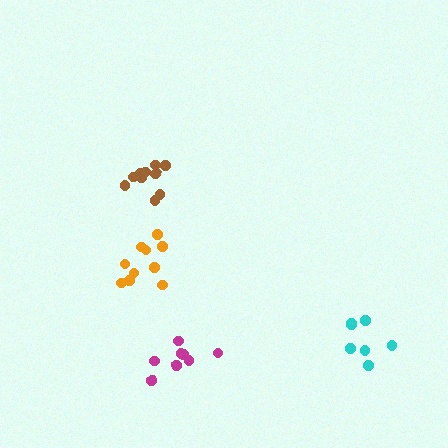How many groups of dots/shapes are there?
There are 4 groups.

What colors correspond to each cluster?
The clusters are colored: orange, cyan, brown, magenta.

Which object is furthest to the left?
The brown cluster is leftmost.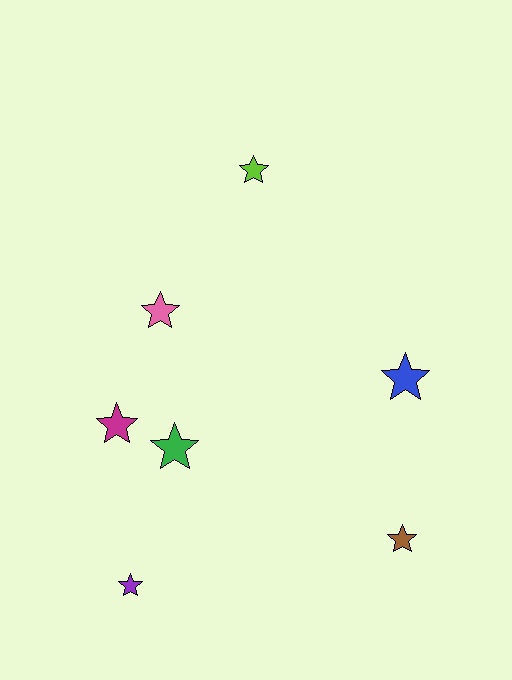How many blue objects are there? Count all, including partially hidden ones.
There is 1 blue object.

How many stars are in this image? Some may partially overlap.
There are 7 stars.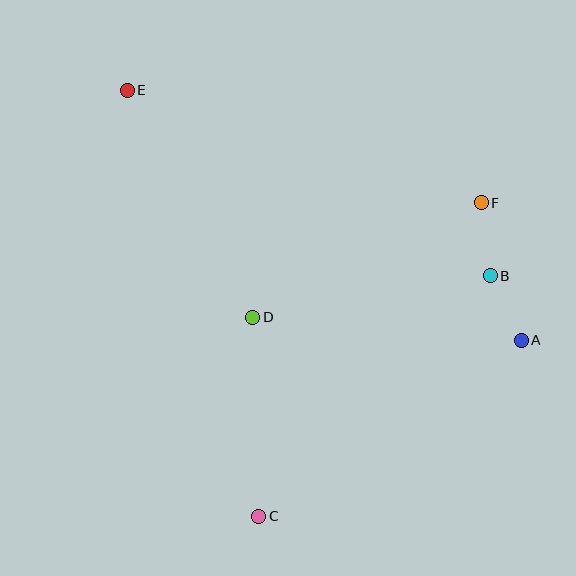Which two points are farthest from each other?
Points A and E are farthest from each other.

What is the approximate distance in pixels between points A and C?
The distance between A and C is approximately 316 pixels.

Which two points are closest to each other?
Points A and B are closest to each other.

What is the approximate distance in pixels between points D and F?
The distance between D and F is approximately 256 pixels.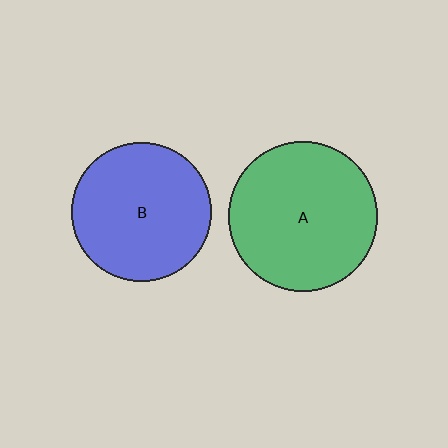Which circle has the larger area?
Circle A (green).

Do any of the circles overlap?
No, none of the circles overlap.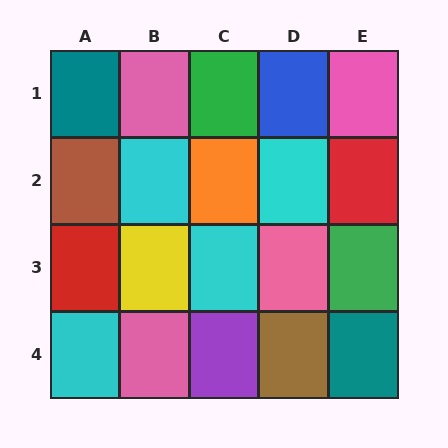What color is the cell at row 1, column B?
Pink.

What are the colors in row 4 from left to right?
Cyan, pink, purple, brown, teal.